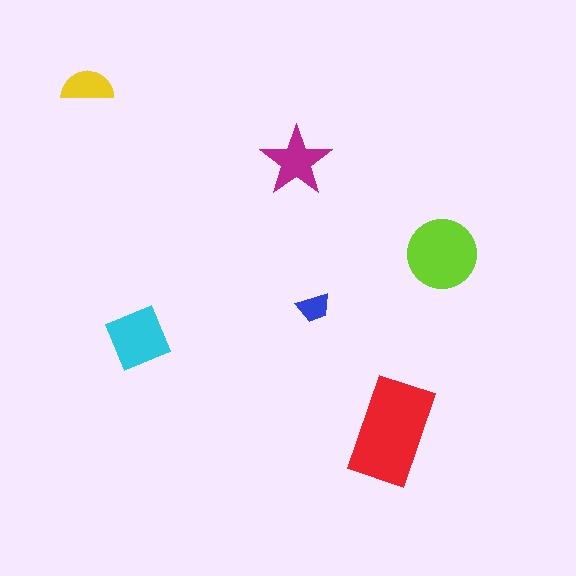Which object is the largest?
The red rectangle.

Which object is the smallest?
The blue trapezoid.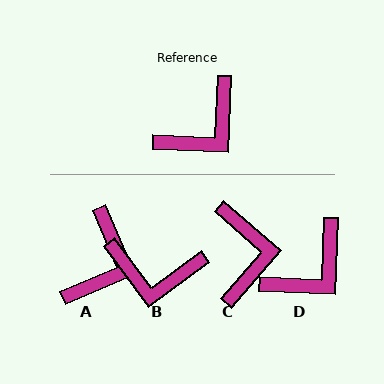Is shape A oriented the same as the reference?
No, it is off by about 25 degrees.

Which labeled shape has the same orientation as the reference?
D.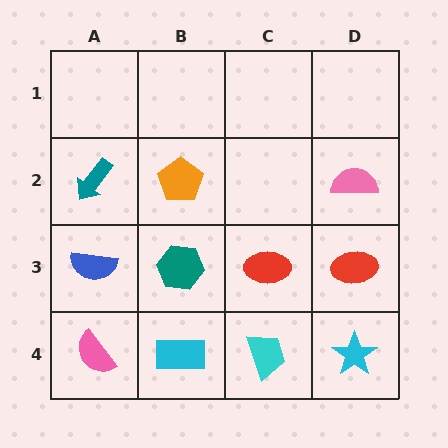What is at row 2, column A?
A teal arrow.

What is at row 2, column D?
A pink semicircle.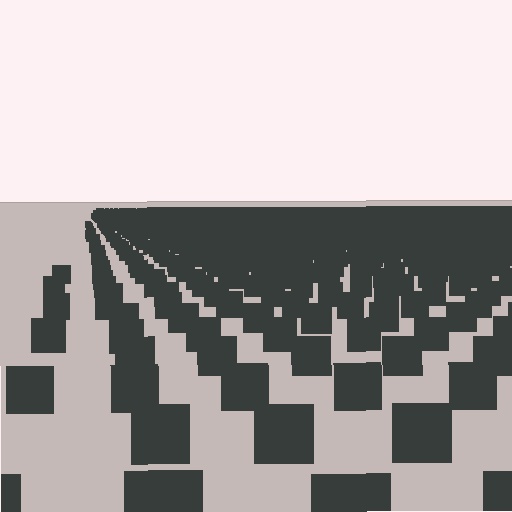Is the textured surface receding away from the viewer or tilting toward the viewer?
The surface is receding away from the viewer. Texture elements get smaller and denser toward the top.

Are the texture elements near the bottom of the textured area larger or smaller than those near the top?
Larger. Near the bottom, elements are closer to the viewer and appear at a bigger on-screen size.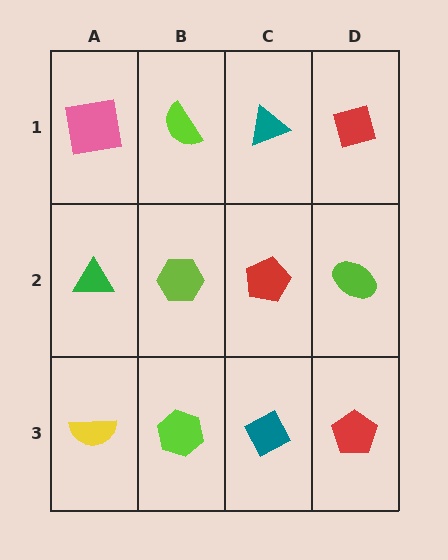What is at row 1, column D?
A red diamond.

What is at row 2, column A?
A green triangle.